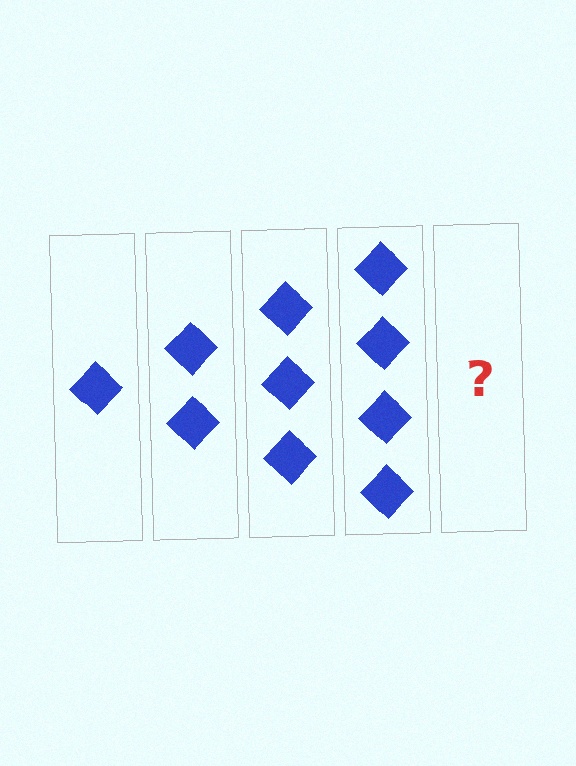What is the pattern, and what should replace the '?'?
The pattern is that each step adds one more diamond. The '?' should be 5 diamonds.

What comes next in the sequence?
The next element should be 5 diamonds.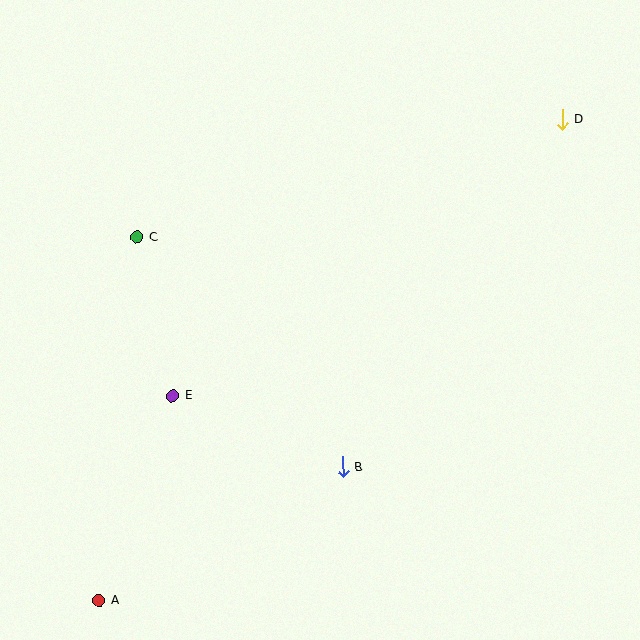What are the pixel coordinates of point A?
Point A is at (99, 601).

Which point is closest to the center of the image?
Point B at (343, 467) is closest to the center.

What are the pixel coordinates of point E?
Point E is at (173, 396).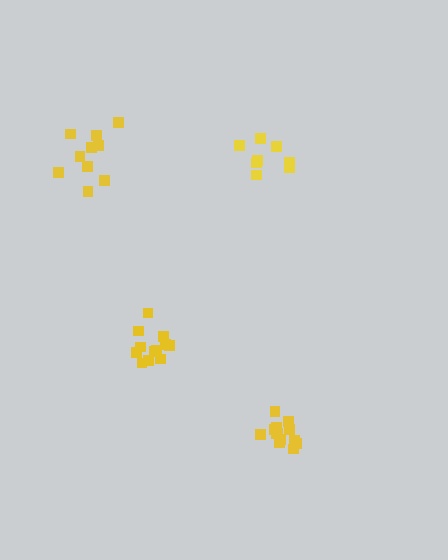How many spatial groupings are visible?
There are 4 spatial groupings.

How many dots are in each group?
Group 1: 13 dots, Group 2: 8 dots, Group 3: 12 dots, Group 4: 10 dots (43 total).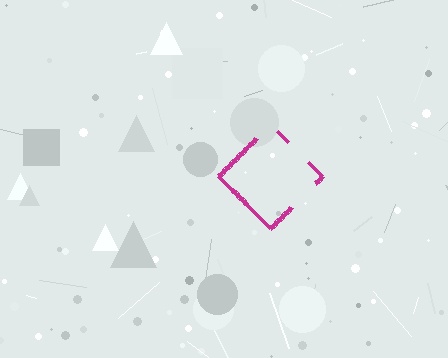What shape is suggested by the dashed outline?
The dashed outline suggests a diamond.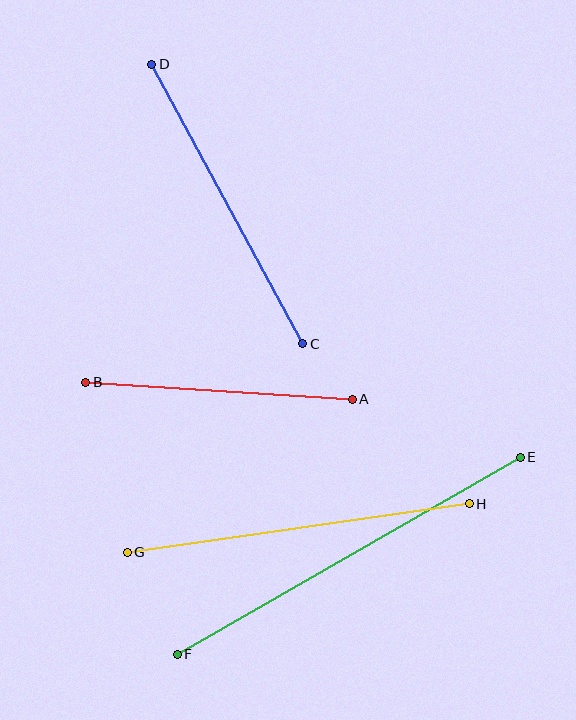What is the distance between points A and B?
The distance is approximately 267 pixels.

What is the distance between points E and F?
The distance is approximately 396 pixels.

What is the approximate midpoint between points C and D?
The midpoint is at approximately (227, 204) pixels.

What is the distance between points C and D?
The distance is approximately 317 pixels.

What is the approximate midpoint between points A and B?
The midpoint is at approximately (219, 391) pixels.